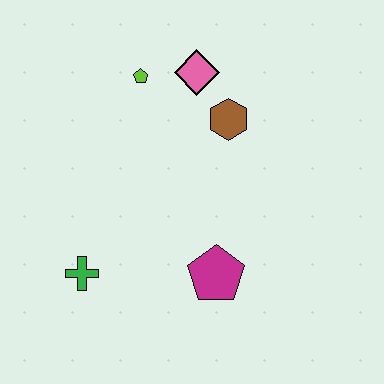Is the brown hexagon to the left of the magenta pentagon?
No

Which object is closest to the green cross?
The magenta pentagon is closest to the green cross.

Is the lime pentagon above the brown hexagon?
Yes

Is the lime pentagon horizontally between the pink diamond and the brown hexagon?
No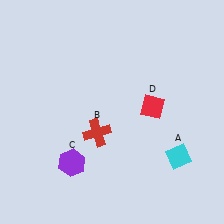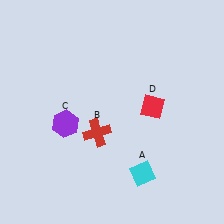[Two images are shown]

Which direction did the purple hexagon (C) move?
The purple hexagon (C) moved up.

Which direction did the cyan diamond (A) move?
The cyan diamond (A) moved left.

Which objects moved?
The objects that moved are: the cyan diamond (A), the purple hexagon (C).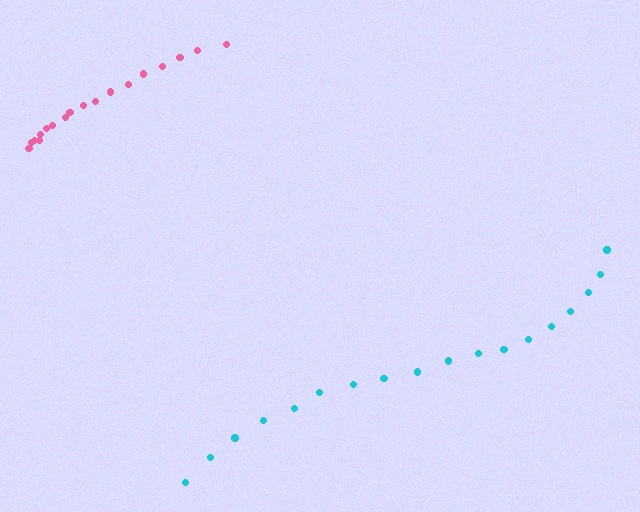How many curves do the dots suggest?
There are 2 distinct paths.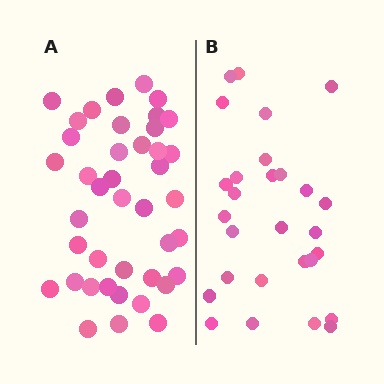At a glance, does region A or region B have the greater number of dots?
Region A (the left region) has more dots.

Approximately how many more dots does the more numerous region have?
Region A has approximately 15 more dots than region B.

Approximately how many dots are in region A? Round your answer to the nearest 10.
About 40 dots. (The exact count is 41, which rounds to 40.)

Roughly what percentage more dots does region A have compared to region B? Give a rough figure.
About 45% more.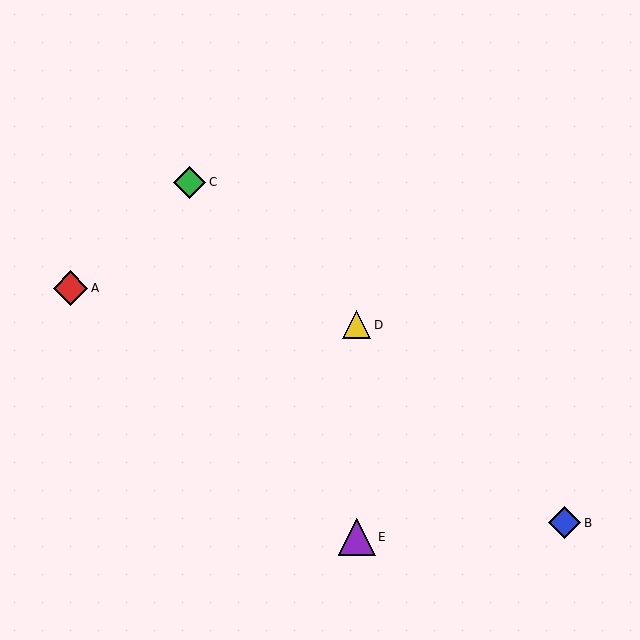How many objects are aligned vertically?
2 objects (D, E) are aligned vertically.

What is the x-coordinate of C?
Object C is at x≈190.